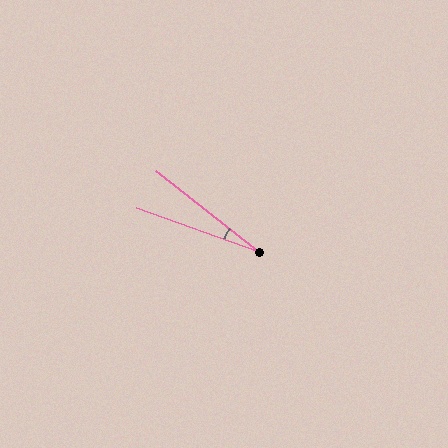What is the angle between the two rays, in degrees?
Approximately 18 degrees.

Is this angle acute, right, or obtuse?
It is acute.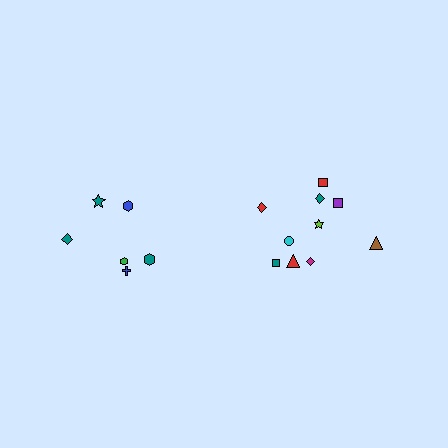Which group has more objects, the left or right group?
The right group.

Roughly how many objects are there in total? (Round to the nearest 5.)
Roughly 15 objects in total.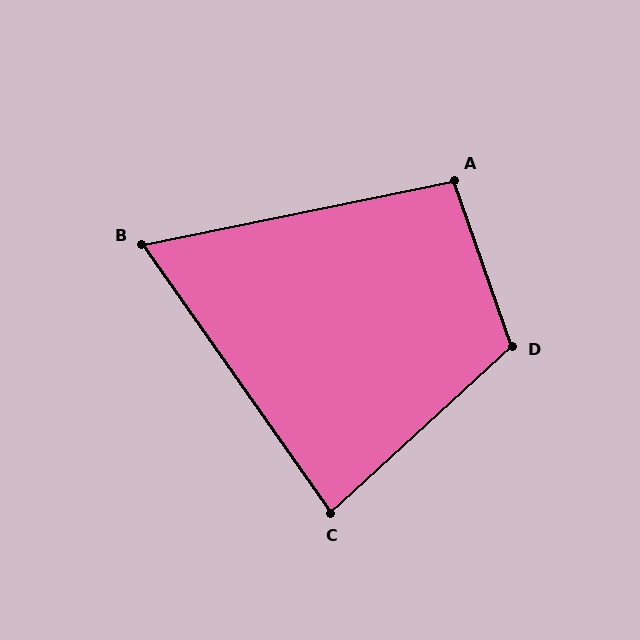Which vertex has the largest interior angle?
D, at approximately 114 degrees.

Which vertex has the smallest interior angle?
B, at approximately 66 degrees.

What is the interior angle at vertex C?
Approximately 82 degrees (acute).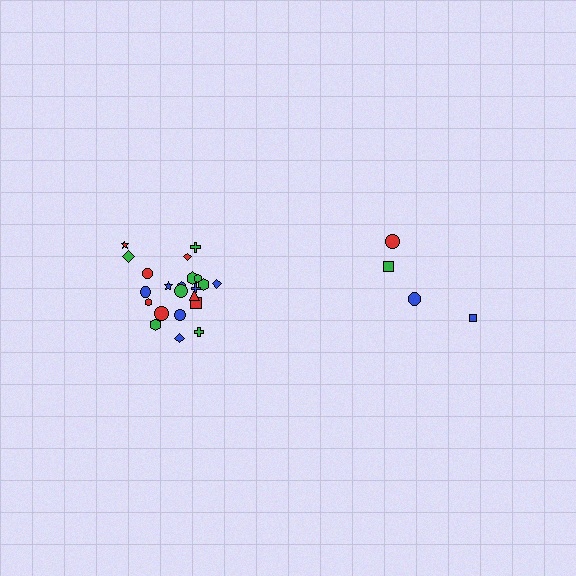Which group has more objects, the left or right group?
The left group.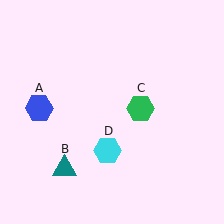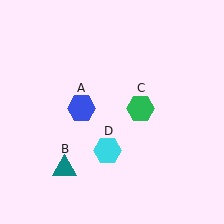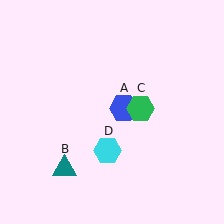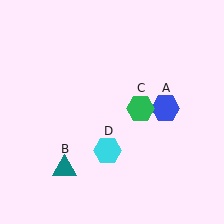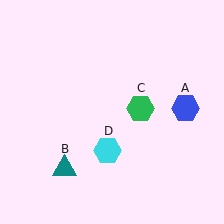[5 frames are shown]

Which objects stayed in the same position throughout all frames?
Teal triangle (object B) and green hexagon (object C) and cyan hexagon (object D) remained stationary.